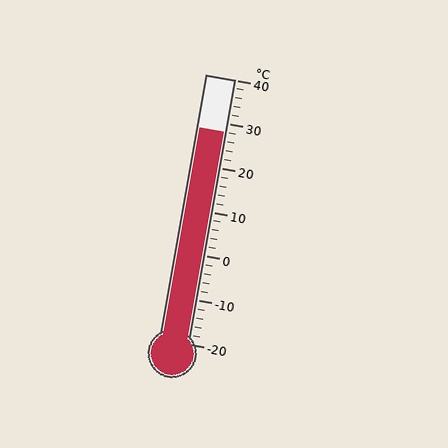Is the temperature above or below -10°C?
The temperature is above -10°C.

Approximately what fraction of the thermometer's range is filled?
The thermometer is filled to approximately 80% of its range.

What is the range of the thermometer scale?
The thermometer scale ranges from -20°C to 40°C.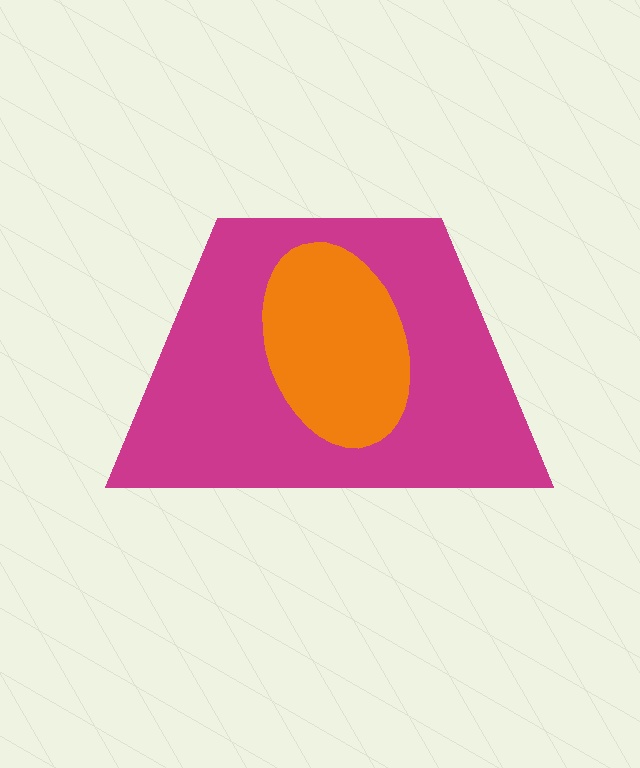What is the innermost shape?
The orange ellipse.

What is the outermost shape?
The magenta trapezoid.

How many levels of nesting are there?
2.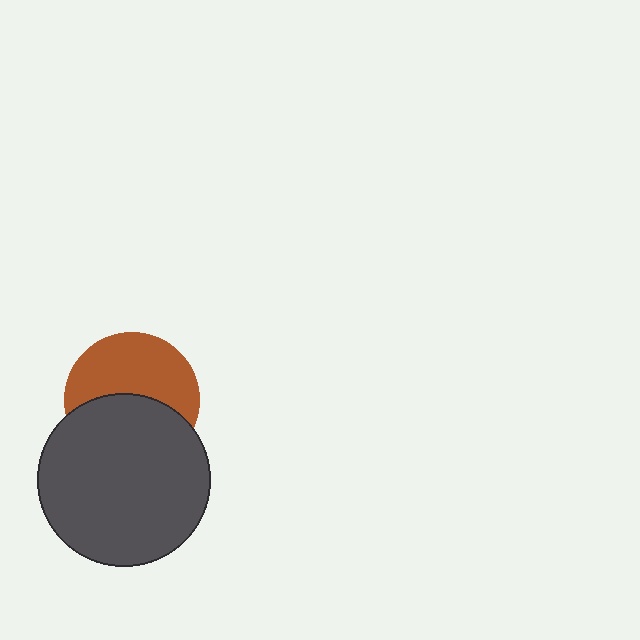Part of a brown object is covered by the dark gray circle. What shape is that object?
It is a circle.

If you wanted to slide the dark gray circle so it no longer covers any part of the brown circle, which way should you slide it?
Slide it down — that is the most direct way to separate the two shapes.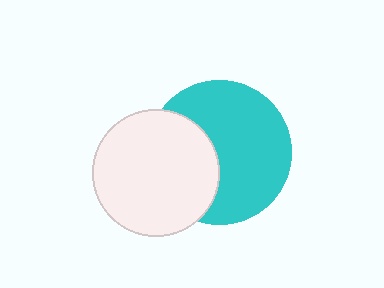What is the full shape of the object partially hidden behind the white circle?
The partially hidden object is a cyan circle.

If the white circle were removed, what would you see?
You would see the complete cyan circle.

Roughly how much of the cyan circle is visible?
About half of it is visible (roughly 64%).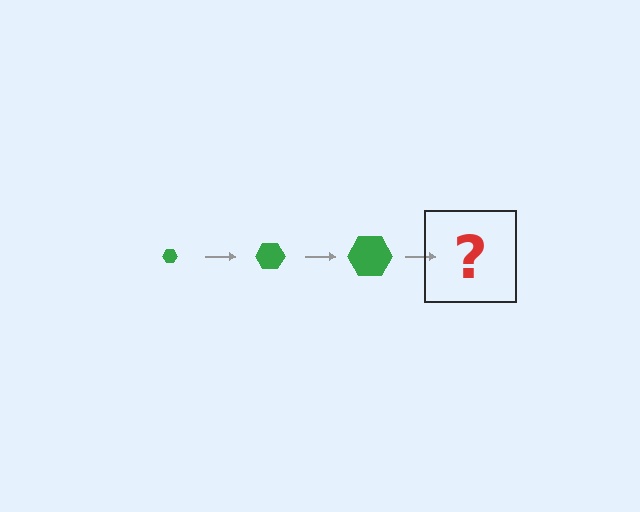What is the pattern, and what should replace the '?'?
The pattern is that the hexagon gets progressively larger each step. The '?' should be a green hexagon, larger than the previous one.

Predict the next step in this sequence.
The next step is a green hexagon, larger than the previous one.